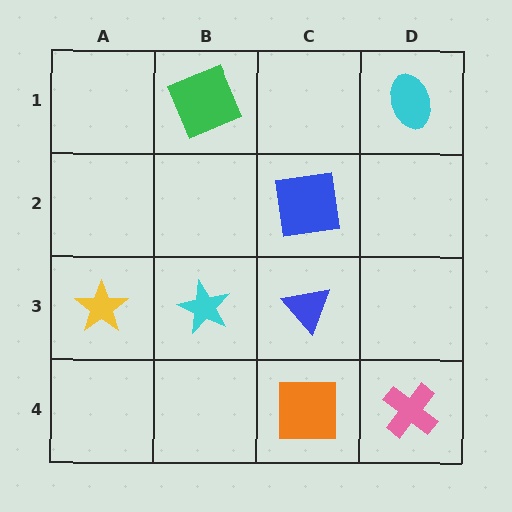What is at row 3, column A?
A yellow star.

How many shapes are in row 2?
1 shape.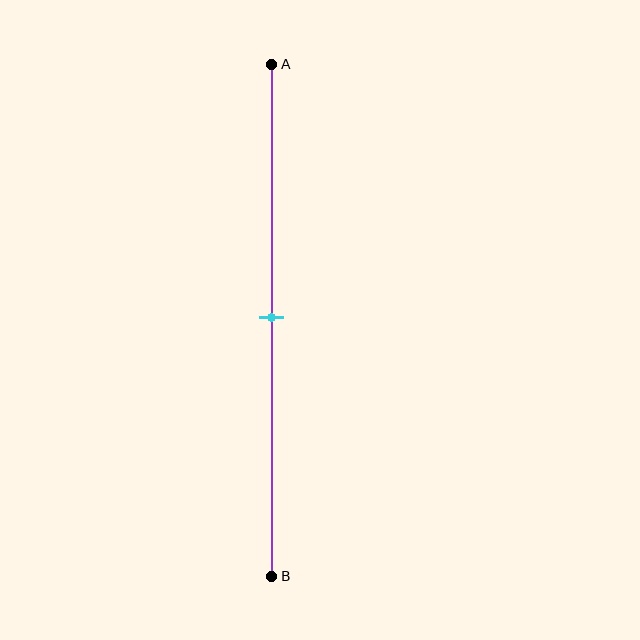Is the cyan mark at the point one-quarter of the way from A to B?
No, the mark is at about 50% from A, not at the 25% one-quarter point.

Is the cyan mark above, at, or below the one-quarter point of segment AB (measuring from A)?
The cyan mark is below the one-quarter point of segment AB.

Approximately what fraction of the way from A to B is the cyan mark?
The cyan mark is approximately 50% of the way from A to B.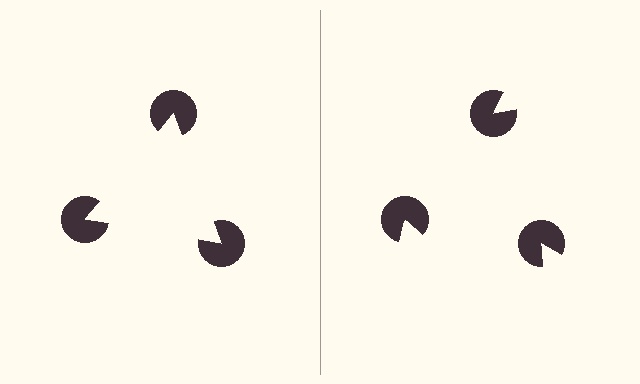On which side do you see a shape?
An illusory triangle appears on the left side. On the right side the wedge cuts are rotated, so no coherent shape forms.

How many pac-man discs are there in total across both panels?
6 — 3 on each side.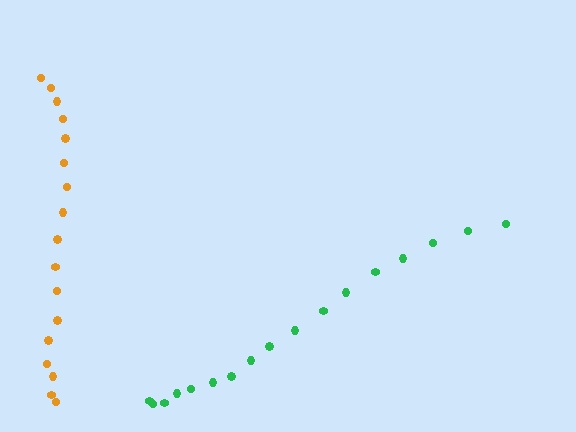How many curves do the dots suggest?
There are 2 distinct paths.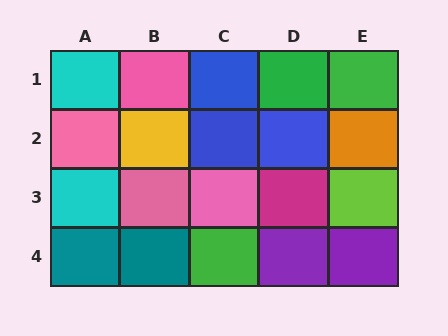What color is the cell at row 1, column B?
Pink.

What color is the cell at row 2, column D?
Blue.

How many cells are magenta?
1 cell is magenta.